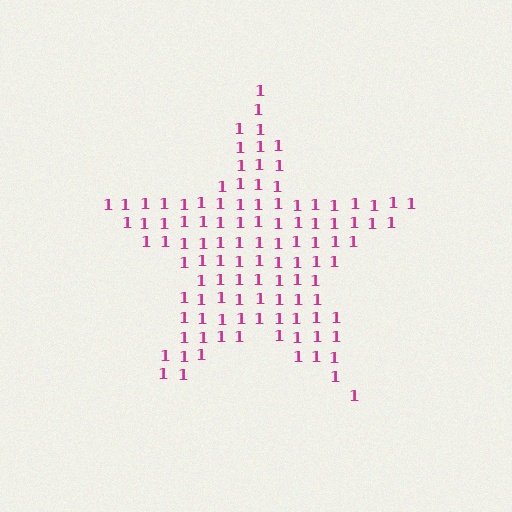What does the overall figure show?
The overall figure shows a star.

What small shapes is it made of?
It is made of small digit 1's.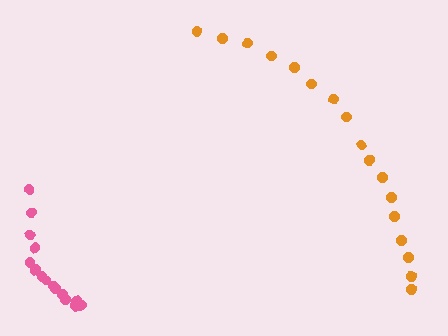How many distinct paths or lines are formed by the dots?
There are 2 distinct paths.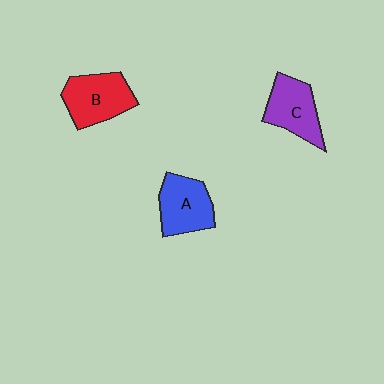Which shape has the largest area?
Shape B (red).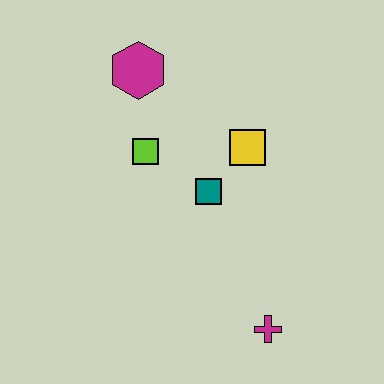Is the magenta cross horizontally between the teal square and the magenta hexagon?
No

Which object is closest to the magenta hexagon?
The lime square is closest to the magenta hexagon.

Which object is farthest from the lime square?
The magenta cross is farthest from the lime square.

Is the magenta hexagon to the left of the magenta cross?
Yes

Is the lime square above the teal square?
Yes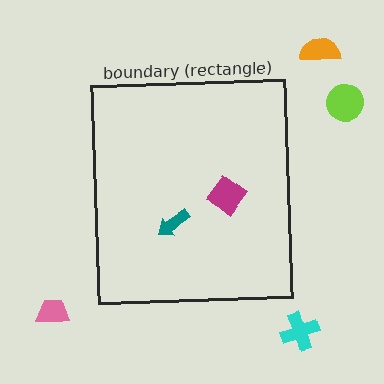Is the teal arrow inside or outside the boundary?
Inside.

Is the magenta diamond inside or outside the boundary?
Inside.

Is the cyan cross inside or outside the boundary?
Outside.